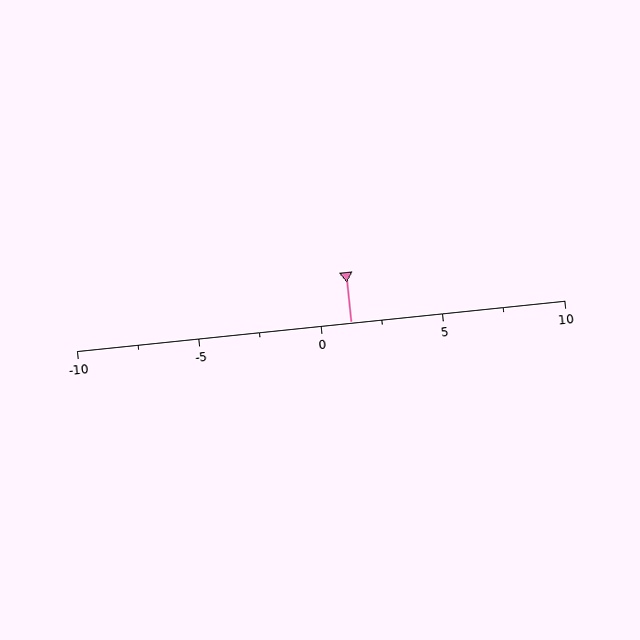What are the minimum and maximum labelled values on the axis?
The axis runs from -10 to 10.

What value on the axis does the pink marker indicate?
The marker indicates approximately 1.2.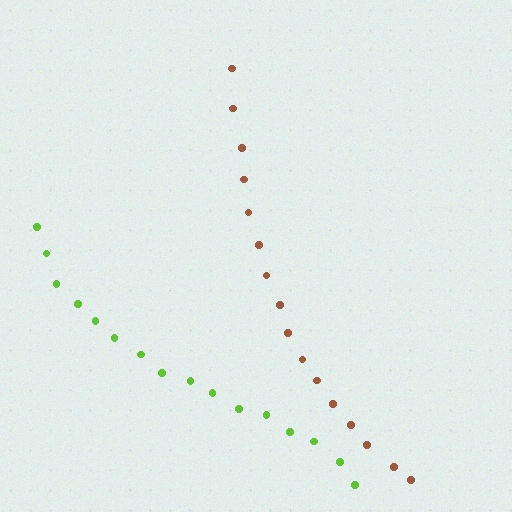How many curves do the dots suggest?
There are 2 distinct paths.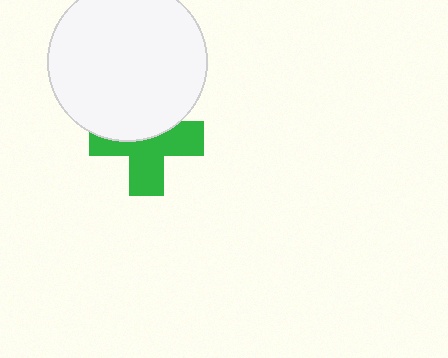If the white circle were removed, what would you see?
You would see the complete green cross.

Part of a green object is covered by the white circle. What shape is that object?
It is a cross.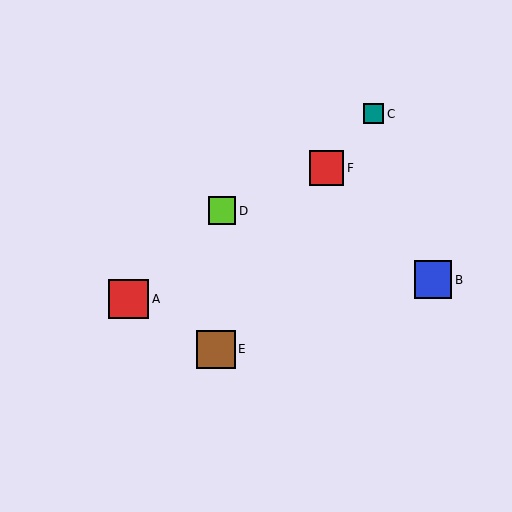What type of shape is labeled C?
Shape C is a teal square.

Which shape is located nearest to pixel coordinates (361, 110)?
The teal square (labeled C) at (374, 114) is nearest to that location.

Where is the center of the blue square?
The center of the blue square is at (433, 280).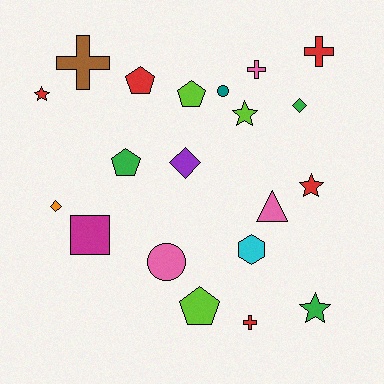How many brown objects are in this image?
There is 1 brown object.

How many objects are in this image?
There are 20 objects.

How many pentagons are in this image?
There are 4 pentagons.